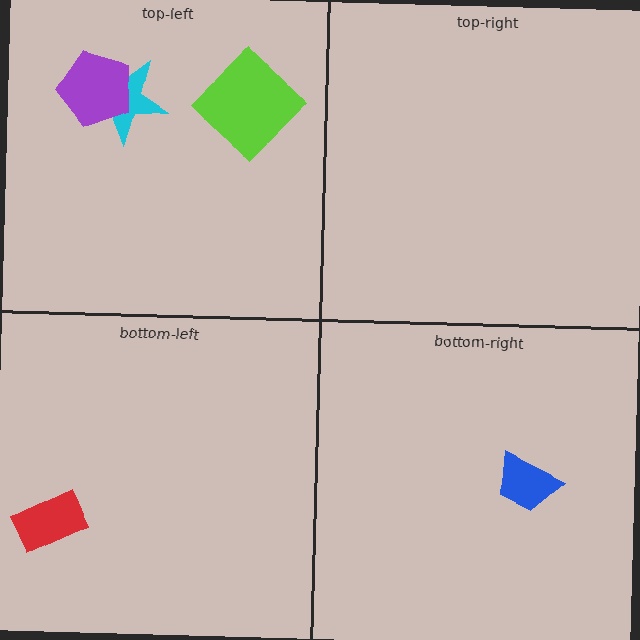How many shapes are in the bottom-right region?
1.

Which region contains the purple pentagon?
The top-left region.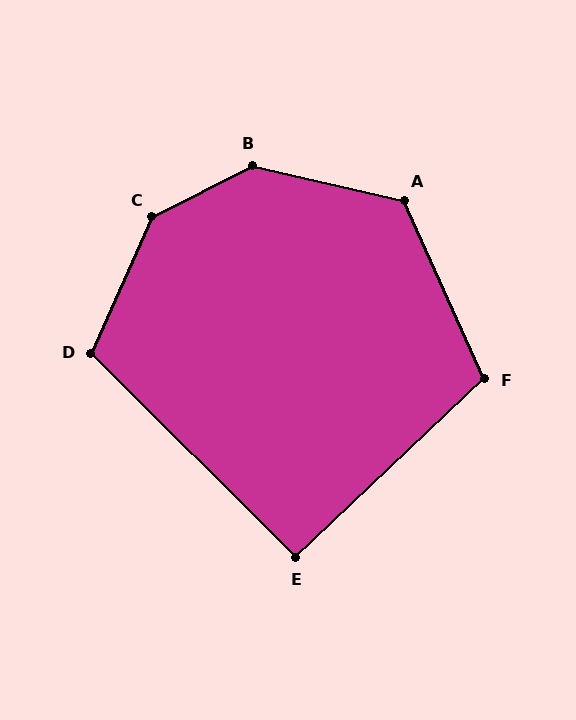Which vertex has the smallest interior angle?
E, at approximately 92 degrees.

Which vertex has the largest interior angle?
C, at approximately 141 degrees.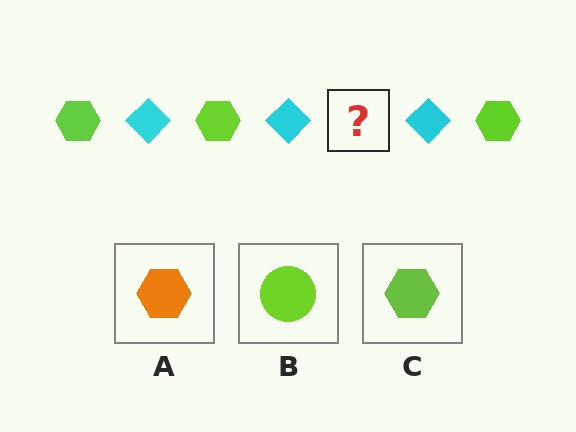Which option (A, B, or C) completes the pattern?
C.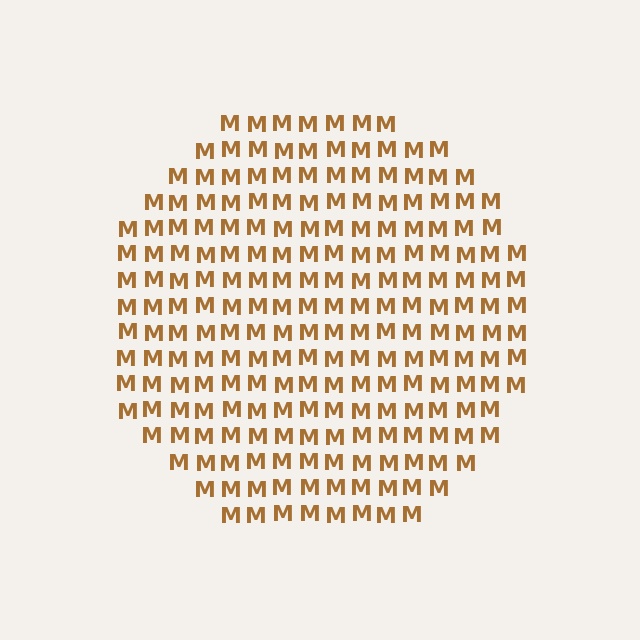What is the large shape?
The large shape is a circle.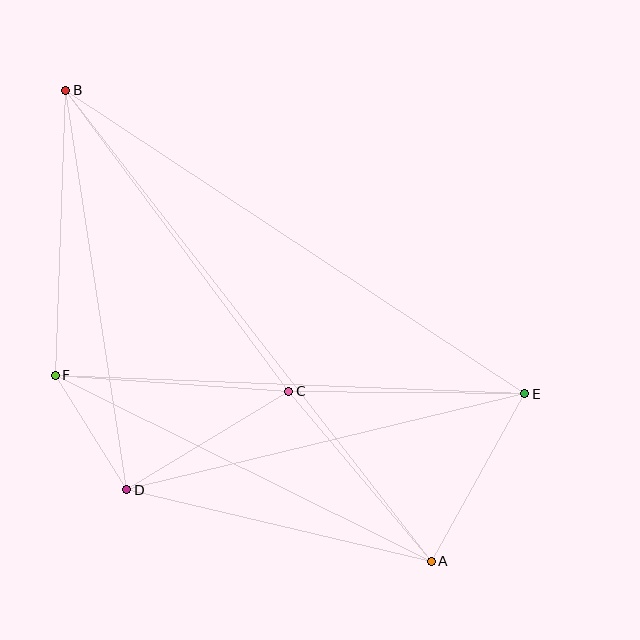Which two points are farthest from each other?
Points A and B are farthest from each other.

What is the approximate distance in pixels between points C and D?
The distance between C and D is approximately 190 pixels.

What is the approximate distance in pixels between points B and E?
The distance between B and E is approximately 550 pixels.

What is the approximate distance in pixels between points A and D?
The distance between A and D is approximately 313 pixels.